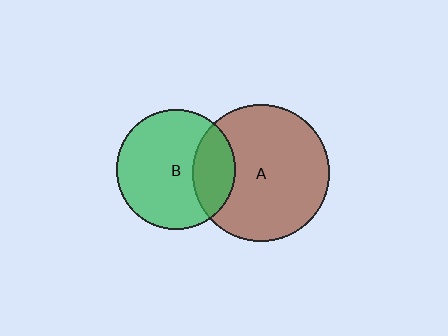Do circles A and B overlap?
Yes.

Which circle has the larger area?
Circle A (brown).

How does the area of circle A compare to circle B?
Approximately 1.3 times.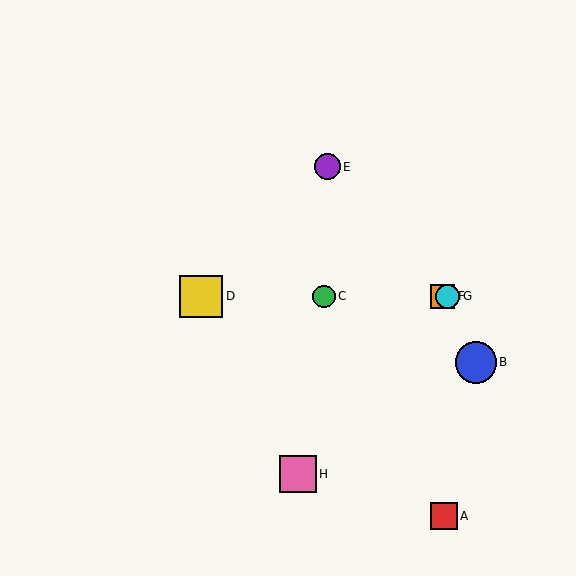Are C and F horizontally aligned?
Yes, both are at y≈296.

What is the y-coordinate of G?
Object G is at y≈296.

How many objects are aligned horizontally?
4 objects (C, D, F, G) are aligned horizontally.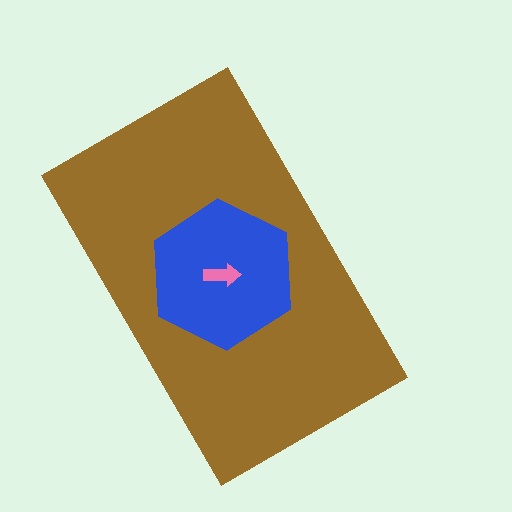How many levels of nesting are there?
3.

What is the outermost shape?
The brown rectangle.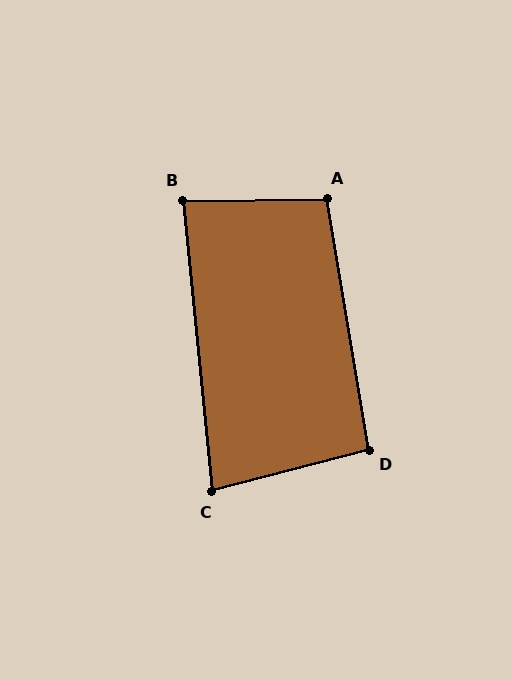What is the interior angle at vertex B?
Approximately 85 degrees (acute).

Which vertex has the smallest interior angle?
C, at approximately 81 degrees.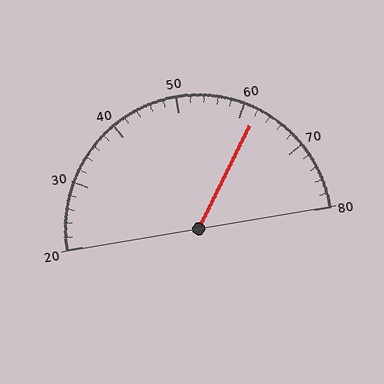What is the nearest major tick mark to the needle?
The nearest major tick mark is 60.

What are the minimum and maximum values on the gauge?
The gauge ranges from 20 to 80.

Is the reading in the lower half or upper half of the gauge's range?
The reading is in the upper half of the range (20 to 80).